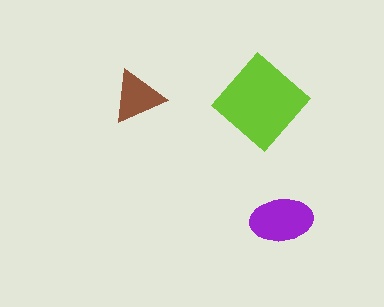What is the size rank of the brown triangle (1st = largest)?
3rd.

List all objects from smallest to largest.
The brown triangle, the purple ellipse, the lime diamond.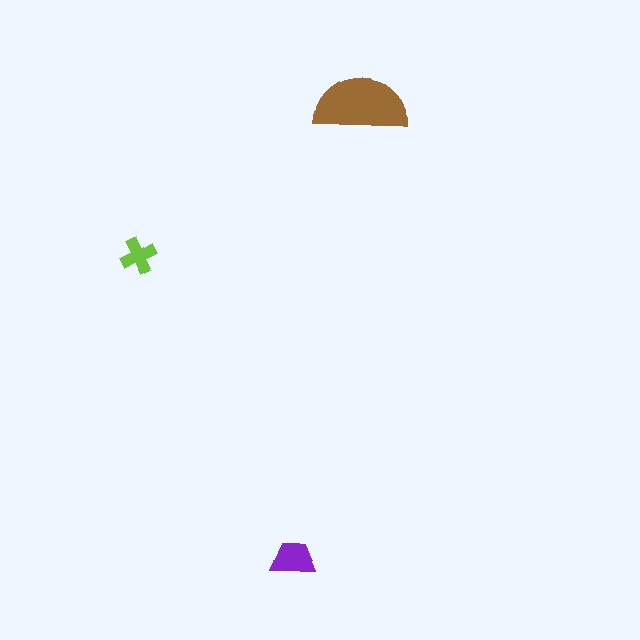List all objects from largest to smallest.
The brown semicircle, the purple trapezoid, the lime cross.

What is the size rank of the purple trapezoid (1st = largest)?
2nd.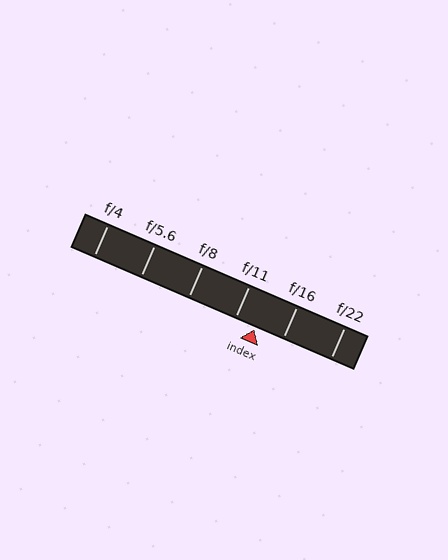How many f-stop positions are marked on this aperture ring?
There are 6 f-stop positions marked.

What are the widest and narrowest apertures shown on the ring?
The widest aperture shown is f/4 and the narrowest is f/22.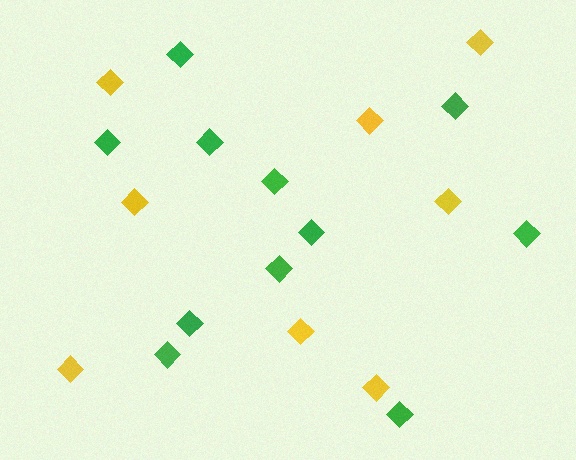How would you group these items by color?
There are 2 groups: one group of green diamonds (11) and one group of yellow diamonds (8).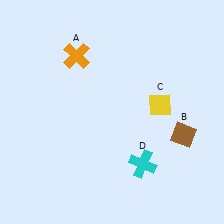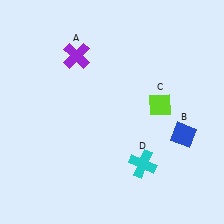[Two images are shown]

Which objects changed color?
A changed from orange to purple. B changed from brown to blue. C changed from yellow to lime.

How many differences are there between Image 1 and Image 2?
There are 3 differences between the two images.